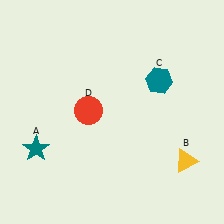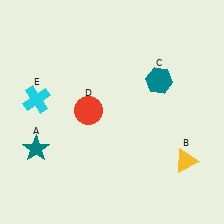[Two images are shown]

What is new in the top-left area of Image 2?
A cyan cross (E) was added in the top-left area of Image 2.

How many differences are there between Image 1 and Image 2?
There is 1 difference between the two images.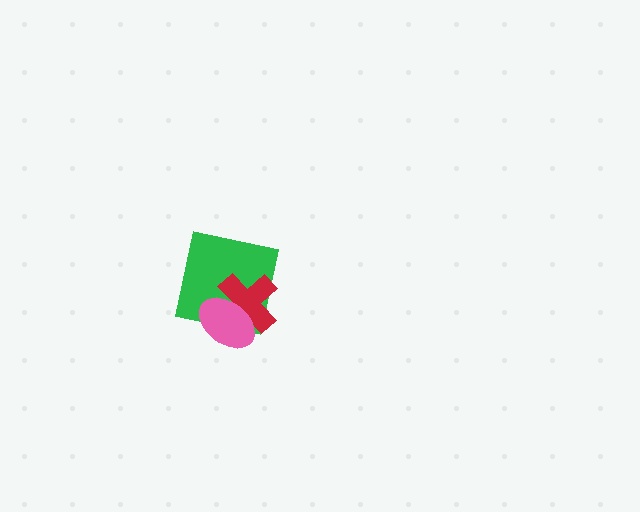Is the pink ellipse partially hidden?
No, no other shape covers it.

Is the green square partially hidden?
Yes, it is partially covered by another shape.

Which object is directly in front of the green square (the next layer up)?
The red cross is directly in front of the green square.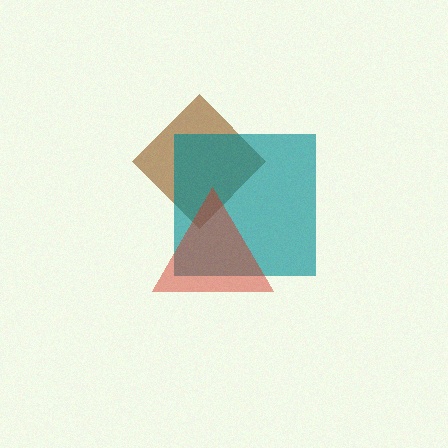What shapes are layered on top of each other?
The layered shapes are: a brown diamond, a teal square, a red triangle.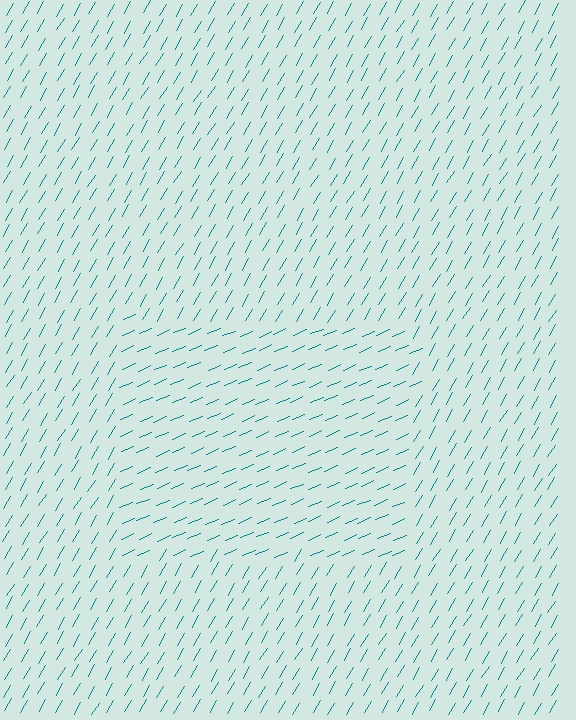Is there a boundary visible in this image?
Yes, there is a texture boundary formed by a change in line orientation.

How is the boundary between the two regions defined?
The boundary is defined purely by a change in line orientation (approximately 37 degrees difference). All lines are the same color and thickness.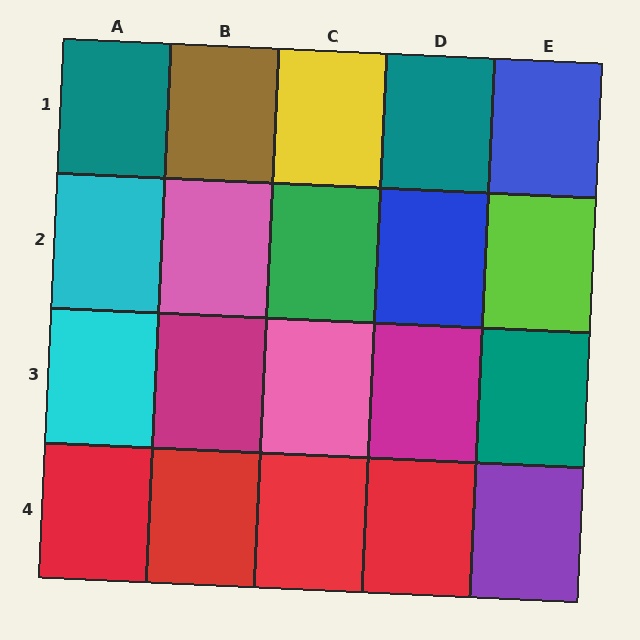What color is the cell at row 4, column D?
Red.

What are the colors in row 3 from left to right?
Cyan, magenta, pink, magenta, teal.